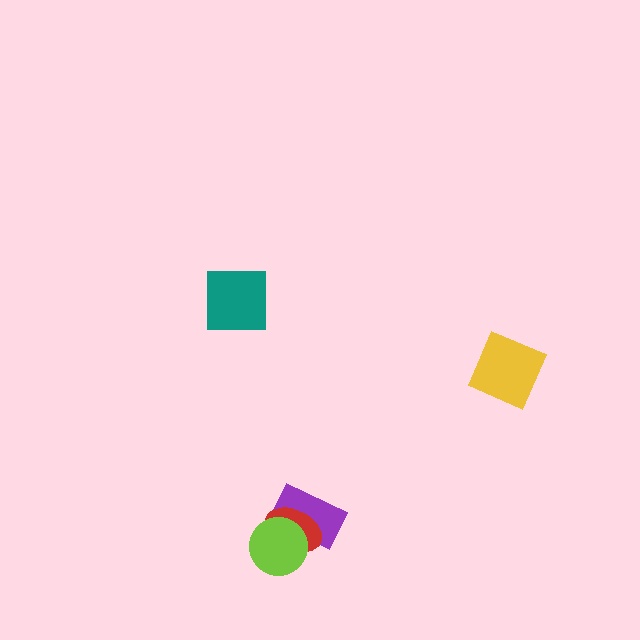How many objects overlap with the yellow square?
0 objects overlap with the yellow square.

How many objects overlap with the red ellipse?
2 objects overlap with the red ellipse.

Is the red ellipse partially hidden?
Yes, it is partially covered by another shape.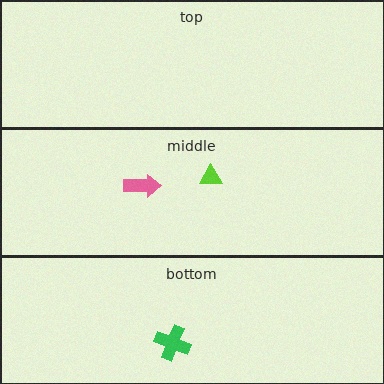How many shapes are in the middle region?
2.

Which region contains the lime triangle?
The middle region.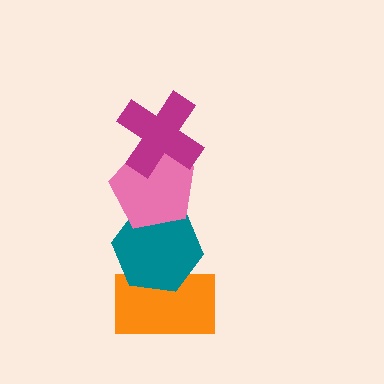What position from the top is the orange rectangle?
The orange rectangle is 4th from the top.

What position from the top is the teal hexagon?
The teal hexagon is 3rd from the top.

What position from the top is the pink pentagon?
The pink pentagon is 2nd from the top.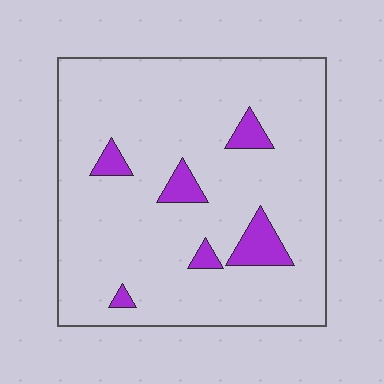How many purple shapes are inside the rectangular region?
6.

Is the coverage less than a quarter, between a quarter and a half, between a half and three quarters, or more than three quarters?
Less than a quarter.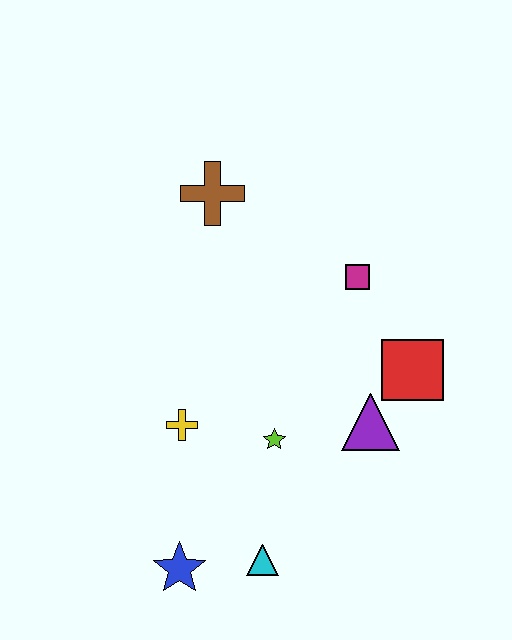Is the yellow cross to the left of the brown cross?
Yes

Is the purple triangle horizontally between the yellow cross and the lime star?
No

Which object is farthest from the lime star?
The brown cross is farthest from the lime star.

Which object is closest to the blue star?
The cyan triangle is closest to the blue star.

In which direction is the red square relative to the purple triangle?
The red square is above the purple triangle.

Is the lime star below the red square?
Yes